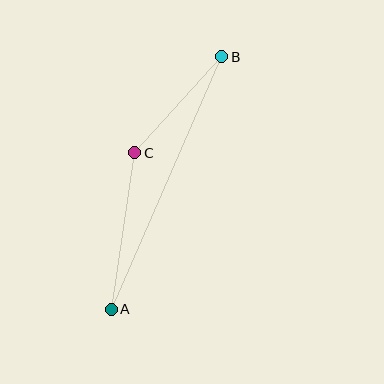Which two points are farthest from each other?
Points A and B are farthest from each other.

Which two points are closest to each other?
Points B and C are closest to each other.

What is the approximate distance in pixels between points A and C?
The distance between A and C is approximately 158 pixels.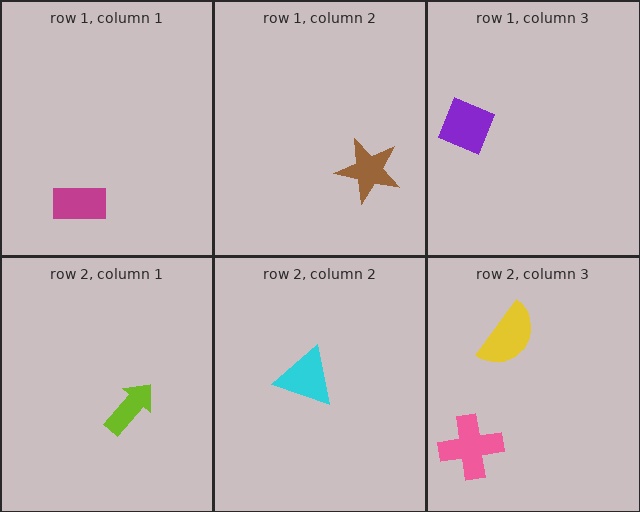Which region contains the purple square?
The row 1, column 3 region.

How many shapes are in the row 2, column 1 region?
1.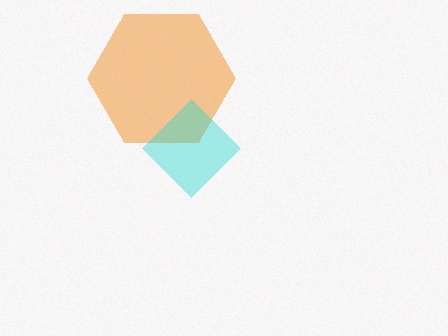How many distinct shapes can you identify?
There are 2 distinct shapes: an orange hexagon, a cyan diamond.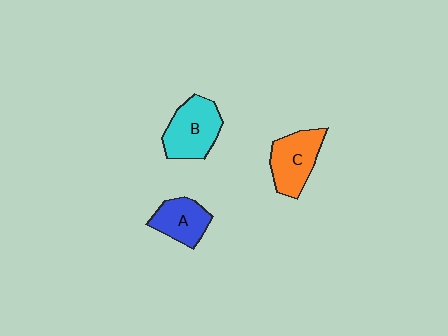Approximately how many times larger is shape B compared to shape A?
Approximately 1.4 times.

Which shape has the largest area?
Shape B (cyan).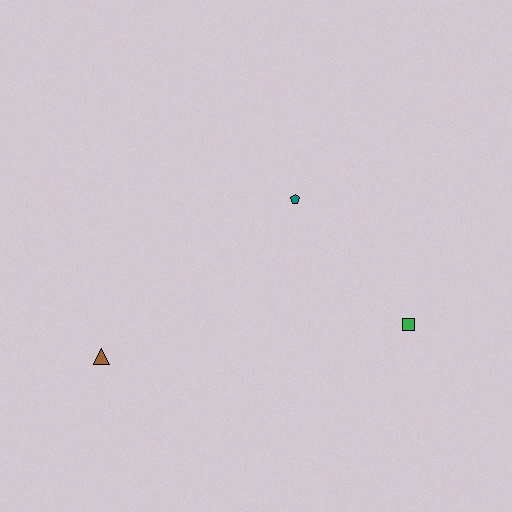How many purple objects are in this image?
There are no purple objects.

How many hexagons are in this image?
There are no hexagons.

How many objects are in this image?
There are 3 objects.